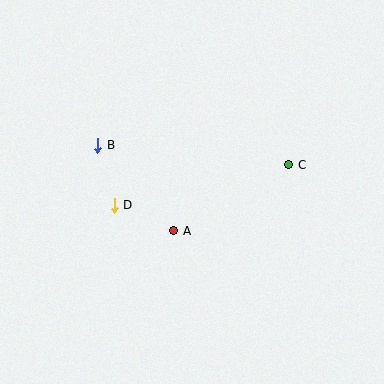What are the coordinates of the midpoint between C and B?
The midpoint between C and B is at (193, 155).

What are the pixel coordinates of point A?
Point A is at (174, 231).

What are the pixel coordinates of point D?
Point D is at (114, 205).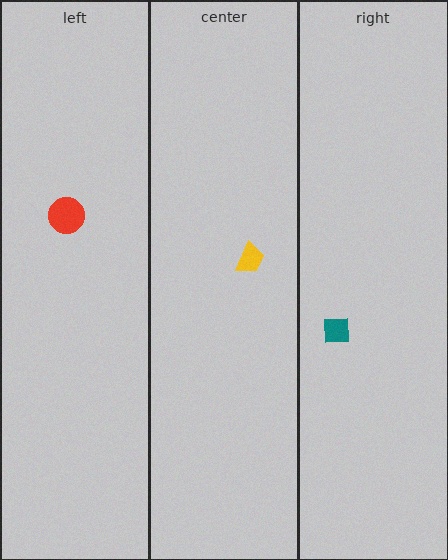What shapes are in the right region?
The teal square.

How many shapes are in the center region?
1.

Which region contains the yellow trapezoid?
The center region.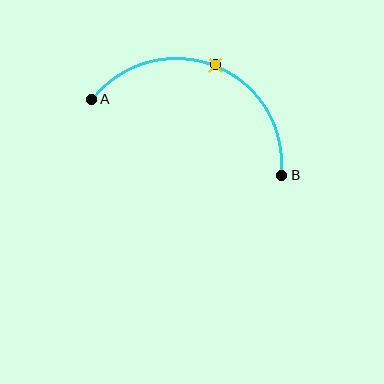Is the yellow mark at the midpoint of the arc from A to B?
Yes. The yellow mark lies on the arc at equal arc-length from both A and B — it is the arc midpoint.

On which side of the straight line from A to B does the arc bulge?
The arc bulges above the straight line connecting A and B.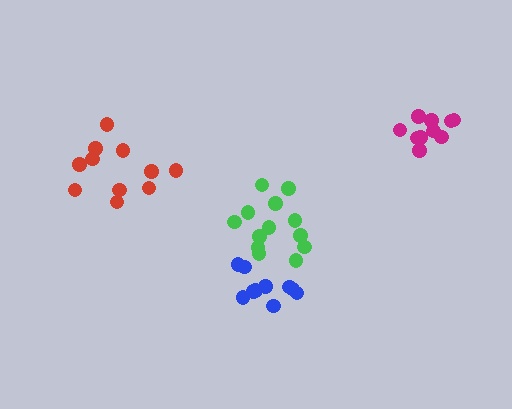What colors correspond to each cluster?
The clusters are colored: blue, magenta, red, green.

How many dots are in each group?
Group 1: 10 dots, Group 2: 10 dots, Group 3: 11 dots, Group 4: 13 dots (44 total).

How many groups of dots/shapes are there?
There are 4 groups.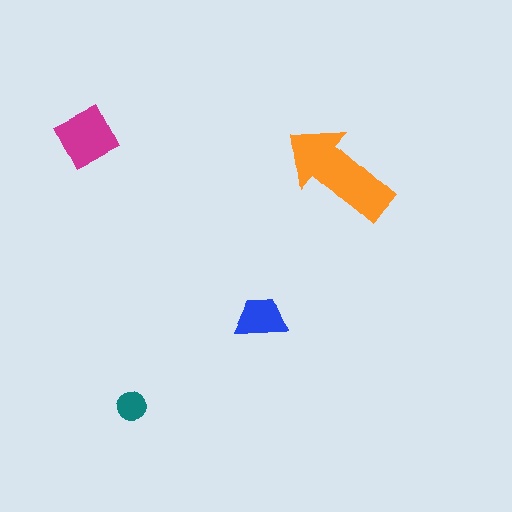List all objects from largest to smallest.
The orange arrow, the magenta diamond, the blue trapezoid, the teal circle.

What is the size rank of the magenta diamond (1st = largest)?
2nd.